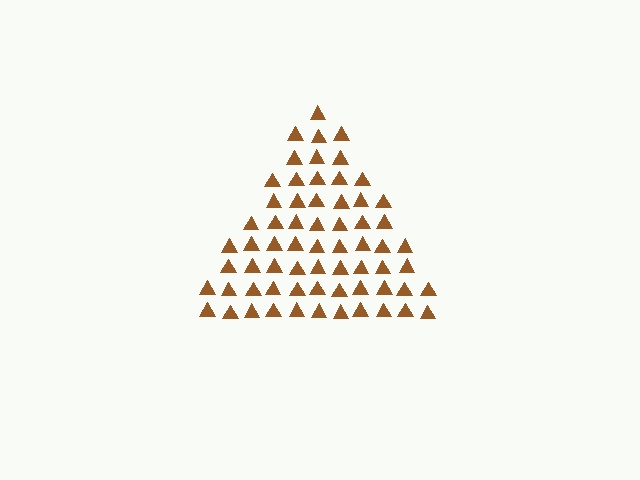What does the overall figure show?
The overall figure shows a triangle.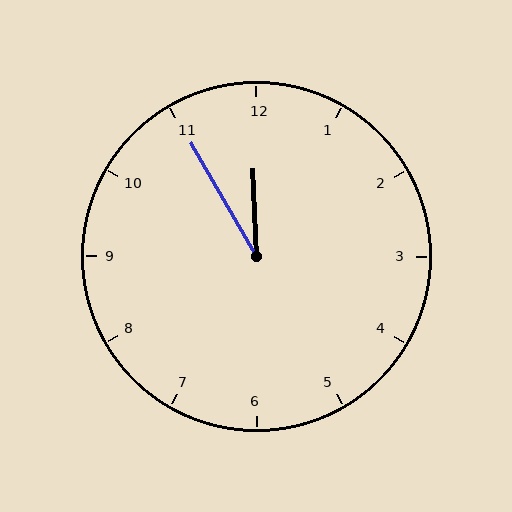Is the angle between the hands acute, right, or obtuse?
It is acute.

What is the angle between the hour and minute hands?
Approximately 28 degrees.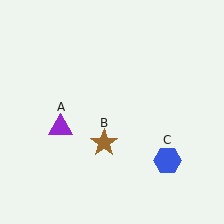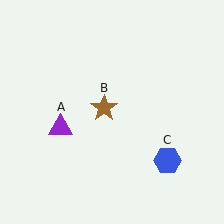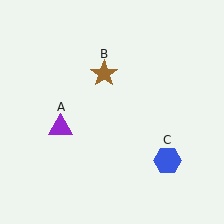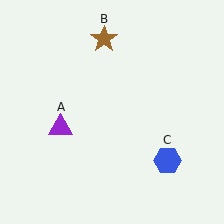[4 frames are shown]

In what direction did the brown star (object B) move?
The brown star (object B) moved up.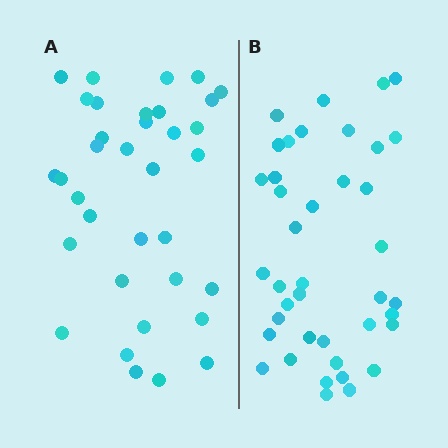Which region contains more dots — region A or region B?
Region B (the right region) has more dots.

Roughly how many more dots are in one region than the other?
Region B has about 5 more dots than region A.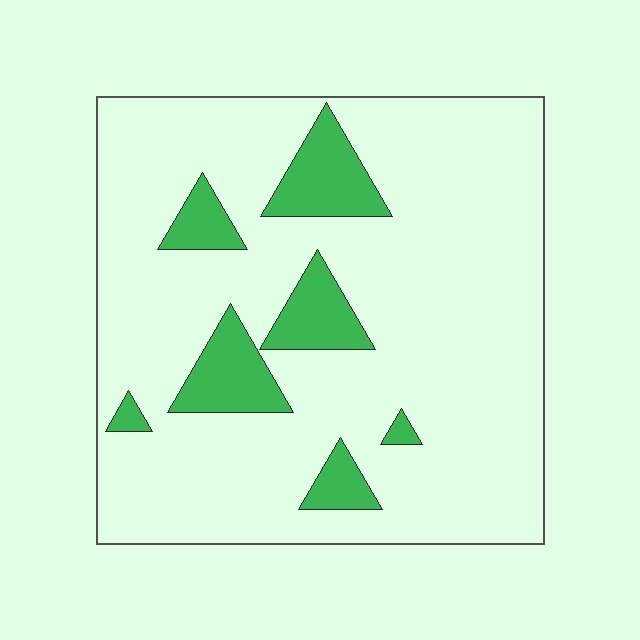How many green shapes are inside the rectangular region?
7.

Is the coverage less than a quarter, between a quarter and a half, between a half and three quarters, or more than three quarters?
Less than a quarter.